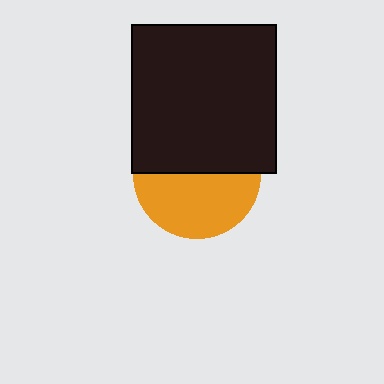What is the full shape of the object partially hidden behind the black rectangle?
The partially hidden object is an orange circle.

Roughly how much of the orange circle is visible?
About half of it is visible (roughly 51%).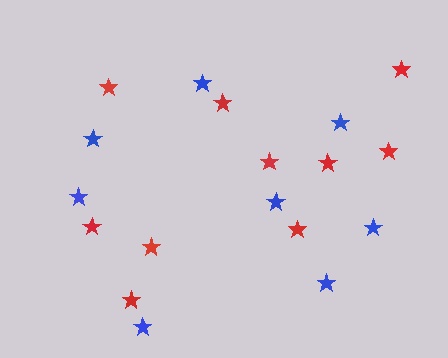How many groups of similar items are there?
There are 2 groups: one group of blue stars (8) and one group of red stars (10).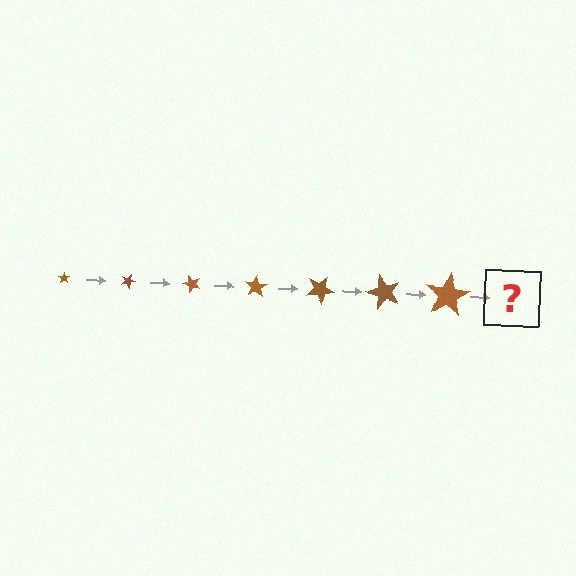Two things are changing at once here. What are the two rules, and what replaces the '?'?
The two rules are that the star grows larger each step and it rotates 25 degrees each step. The '?' should be a star, larger than the previous one and rotated 175 degrees from the start.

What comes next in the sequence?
The next element should be a star, larger than the previous one and rotated 175 degrees from the start.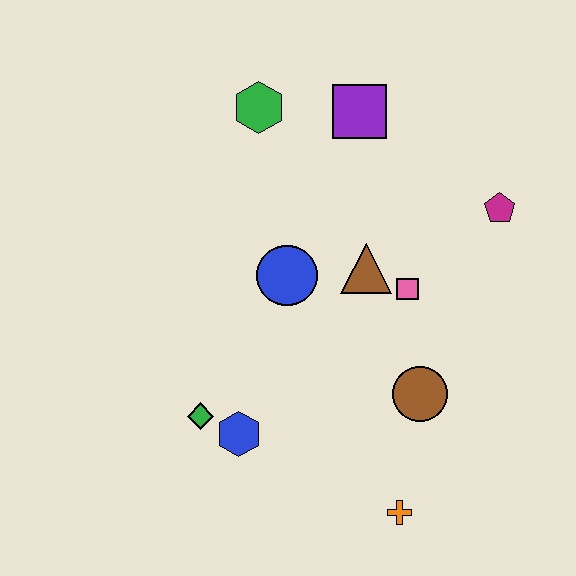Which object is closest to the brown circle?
The pink square is closest to the brown circle.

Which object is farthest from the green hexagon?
The orange cross is farthest from the green hexagon.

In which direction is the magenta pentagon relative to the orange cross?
The magenta pentagon is above the orange cross.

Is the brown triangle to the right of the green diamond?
Yes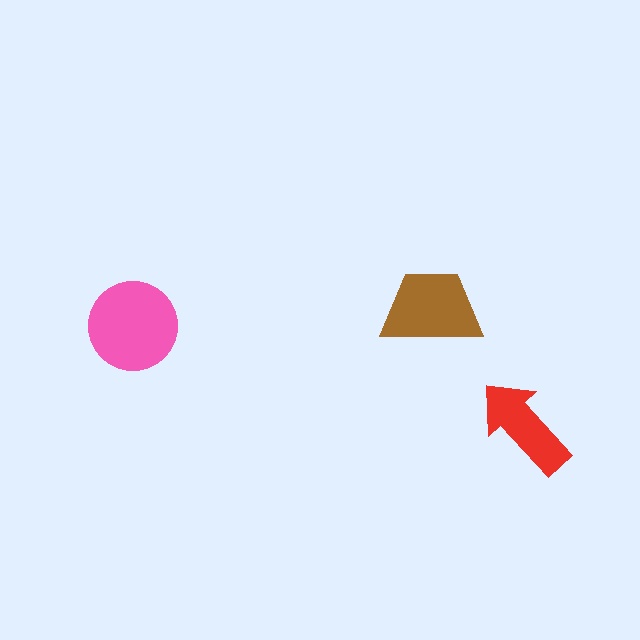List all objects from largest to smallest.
The pink circle, the brown trapezoid, the red arrow.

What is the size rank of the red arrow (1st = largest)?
3rd.